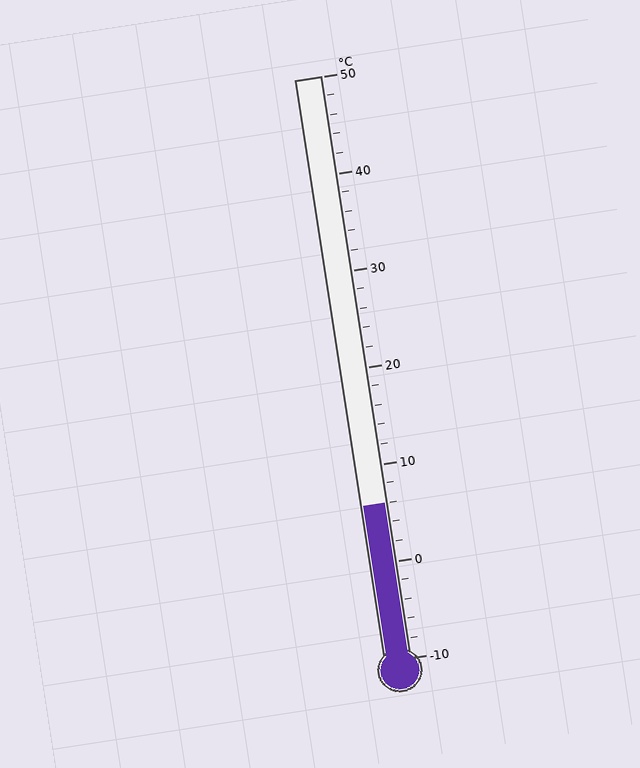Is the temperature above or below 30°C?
The temperature is below 30°C.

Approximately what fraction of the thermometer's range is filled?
The thermometer is filled to approximately 25% of its range.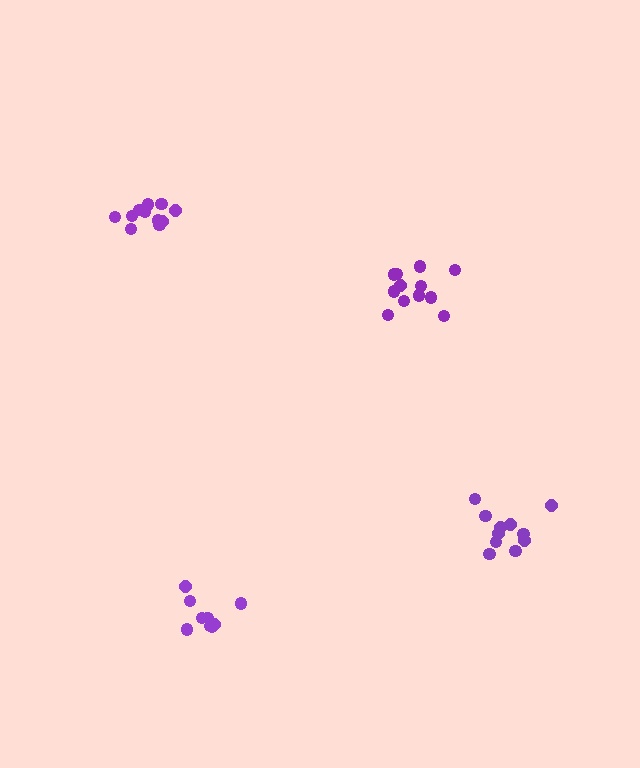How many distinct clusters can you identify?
There are 4 distinct clusters.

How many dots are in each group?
Group 1: 11 dots, Group 2: 12 dots, Group 3: 11 dots, Group 4: 9 dots (43 total).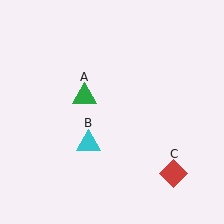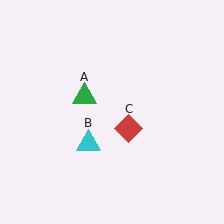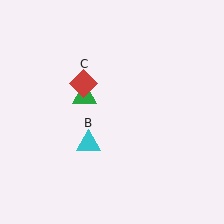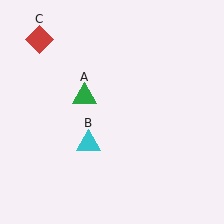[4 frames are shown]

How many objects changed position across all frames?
1 object changed position: red diamond (object C).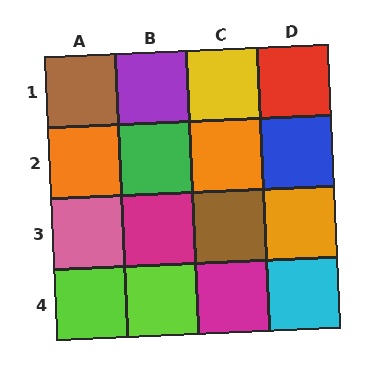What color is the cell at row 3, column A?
Pink.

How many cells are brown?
2 cells are brown.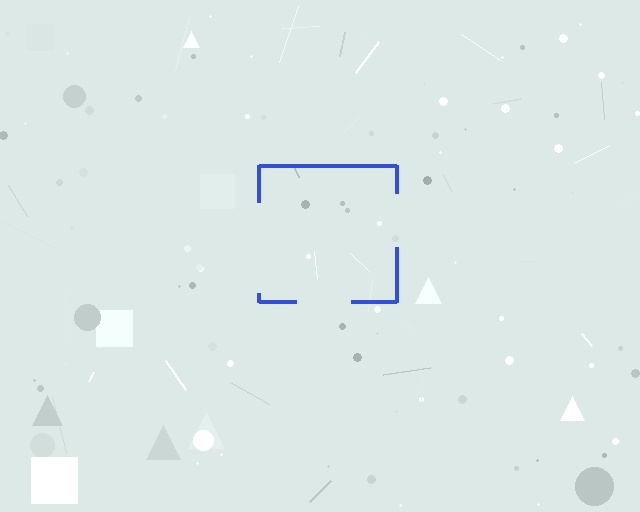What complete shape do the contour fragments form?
The contour fragments form a square.